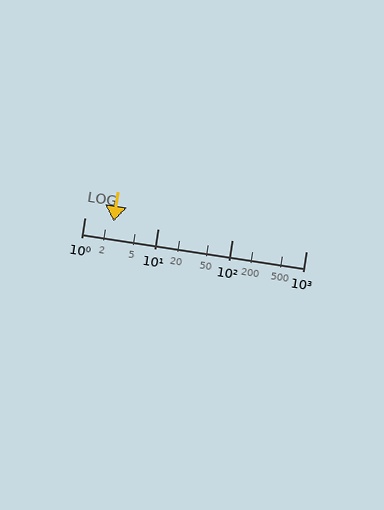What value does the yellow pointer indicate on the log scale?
The pointer indicates approximately 2.5.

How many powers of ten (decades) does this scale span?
The scale spans 3 decades, from 1 to 1000.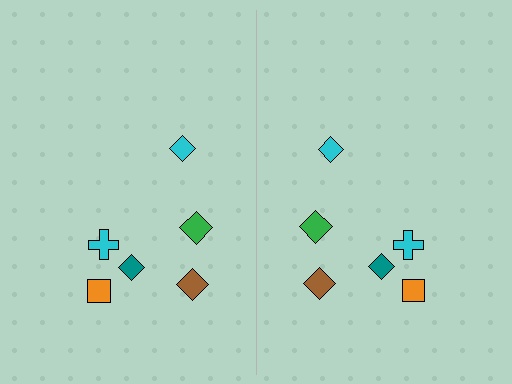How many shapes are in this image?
There are 12 shapes in this image.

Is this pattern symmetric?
Yes, this pattern has bilateral (reflection) symmetry.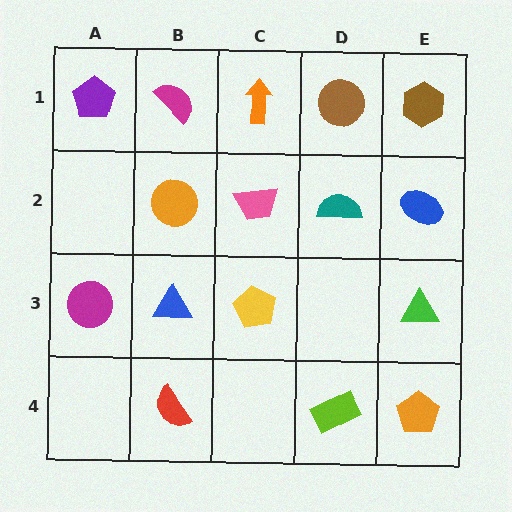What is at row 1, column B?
A magenta semicircle.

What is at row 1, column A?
A purple pentagon.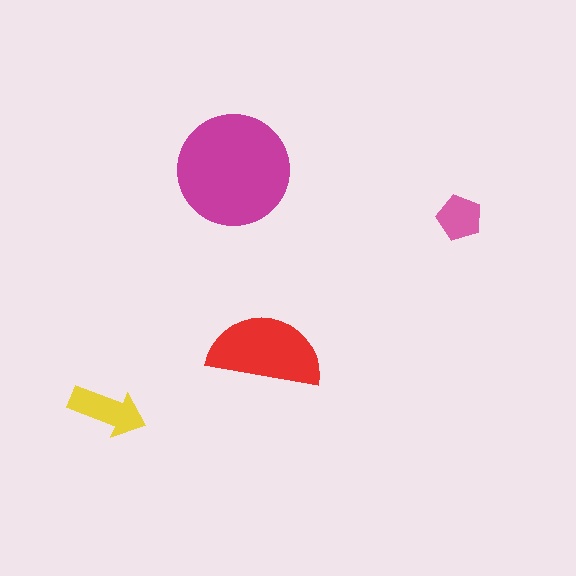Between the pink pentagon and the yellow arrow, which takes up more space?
The yellow arrow.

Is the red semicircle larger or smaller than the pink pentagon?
Larger.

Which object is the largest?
The magenta circle.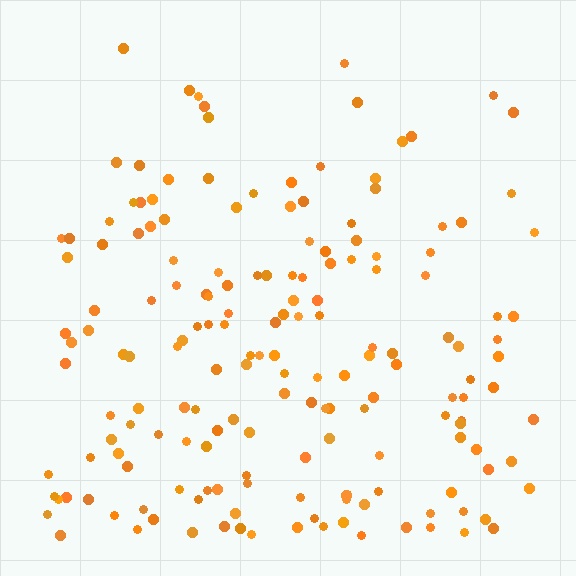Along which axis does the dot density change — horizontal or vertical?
Vertical.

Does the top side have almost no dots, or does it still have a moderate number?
Still a moderate number, just noticeably fewer than the bottom.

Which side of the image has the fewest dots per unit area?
The top.